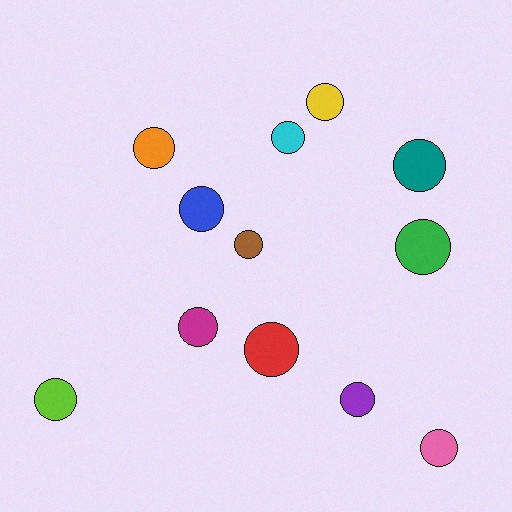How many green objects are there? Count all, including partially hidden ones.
There is 1 green object.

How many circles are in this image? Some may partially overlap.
There are 12 circles.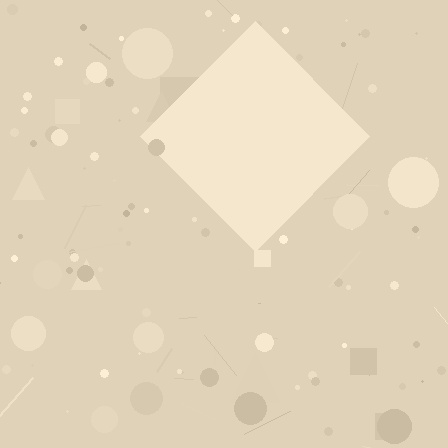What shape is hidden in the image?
A diamond is hidden in the image.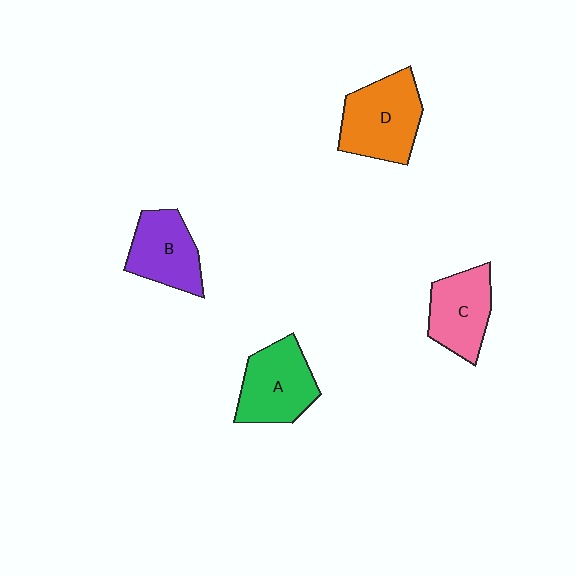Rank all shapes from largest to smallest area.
From largest to smallest: D (orange), A (green), B (purple), C (pink).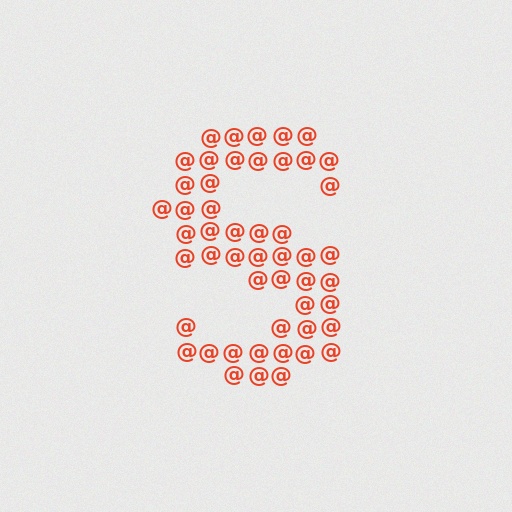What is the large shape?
The large shape is the letter S.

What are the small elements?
The small elements are at signs.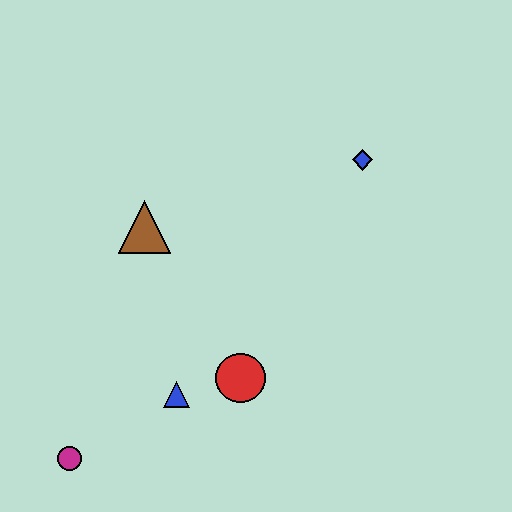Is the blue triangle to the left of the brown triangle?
No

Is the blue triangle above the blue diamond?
No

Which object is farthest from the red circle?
The blue diamond is farthest from the red circle.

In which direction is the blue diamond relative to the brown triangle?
The blue diamond is to the right of the brown triangle.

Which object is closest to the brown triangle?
The blue triangle is closest to the brown triangle.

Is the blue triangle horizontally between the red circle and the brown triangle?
Yes